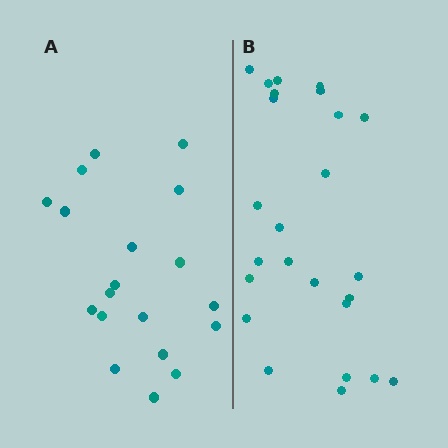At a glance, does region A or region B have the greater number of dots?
Region B (the right region) has more dots.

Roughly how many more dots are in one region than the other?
Region B has about 6 more dots than region A.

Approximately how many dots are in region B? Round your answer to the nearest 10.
About 20 dots. (The exact count is 25, which rounds to 20.)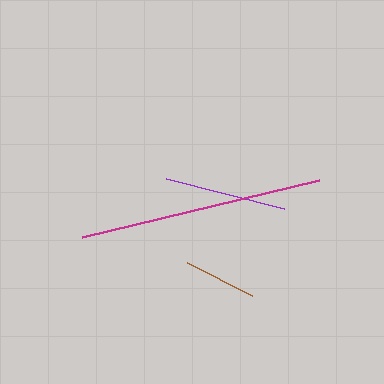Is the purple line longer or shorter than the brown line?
The purple line is longer than the brown line.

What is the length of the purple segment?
The purple segment is approximately 122 pixels long.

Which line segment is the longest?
The magenta line is the longest at approximately 243 pixels.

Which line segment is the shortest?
The brown line is the shortest at approximately 72 pixels.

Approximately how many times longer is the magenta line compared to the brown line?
The magenta line is approximately 3.4 times the length of the brown line.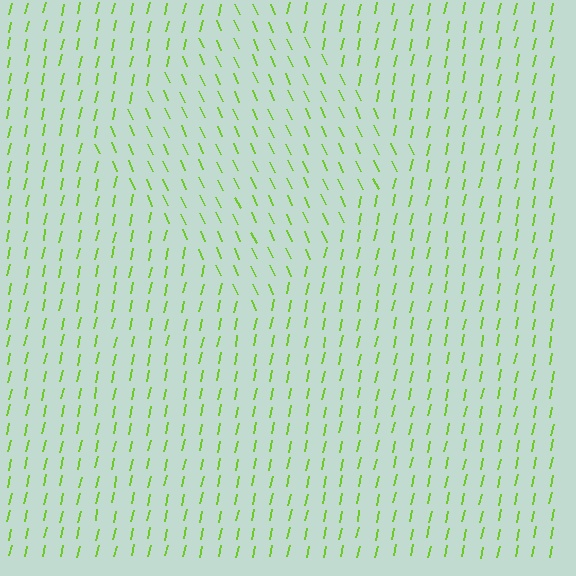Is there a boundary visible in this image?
Yes, there is a texture boundary formed by a change in line orientation.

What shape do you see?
I see a diamond.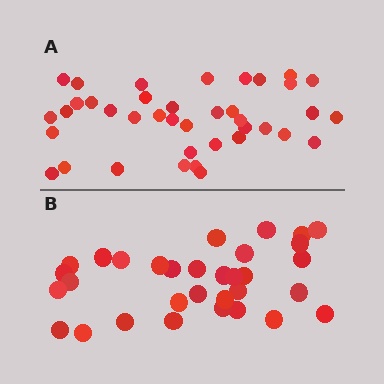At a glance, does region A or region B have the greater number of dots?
Region A (the top region) has more dots.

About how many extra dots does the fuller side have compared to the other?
Region A has roughly 8 or so more dots than region B.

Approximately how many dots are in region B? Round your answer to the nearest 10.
About 30 dots. (The exact count is 32, which rounds to 30.)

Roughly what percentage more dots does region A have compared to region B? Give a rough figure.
About 20% more.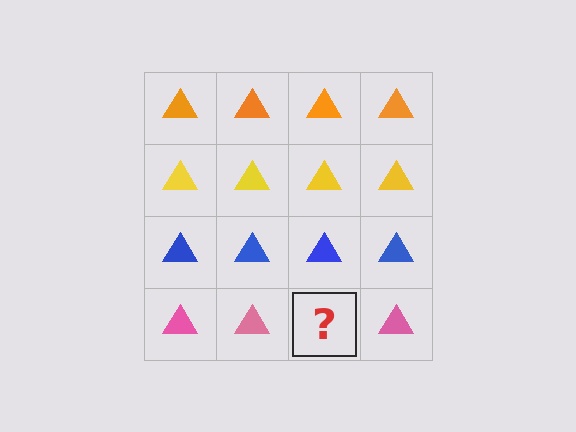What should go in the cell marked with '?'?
The missing cell should contain a pink triangle.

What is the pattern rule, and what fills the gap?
The rule is that each row has a consistent color. The gap should be filled with a pink triangle.